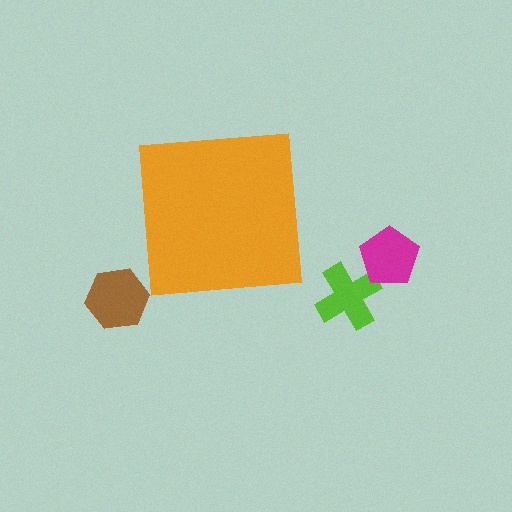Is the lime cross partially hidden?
No, the lime cross is fully visible.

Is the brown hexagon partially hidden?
No, the brown hexagon is fully visible.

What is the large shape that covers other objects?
An orange square.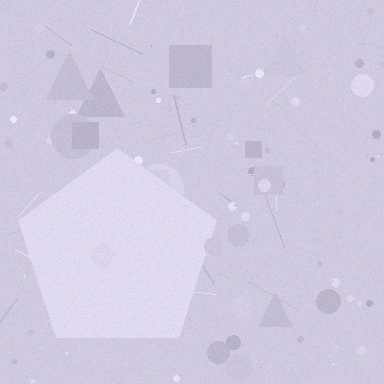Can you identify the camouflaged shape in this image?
The camouflaged shape is a pentagon.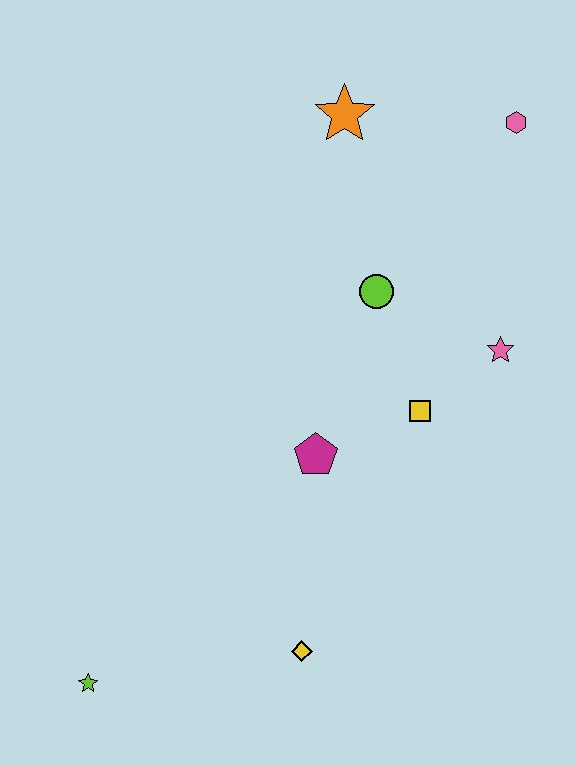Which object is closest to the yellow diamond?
The magenta pentagon is closest to the yellow diamond.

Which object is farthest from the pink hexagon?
The lime star is farthest from the pink hexagon.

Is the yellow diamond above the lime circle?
No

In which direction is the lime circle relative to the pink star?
The lime circle is to the left of the pink star.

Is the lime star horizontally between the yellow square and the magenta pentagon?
No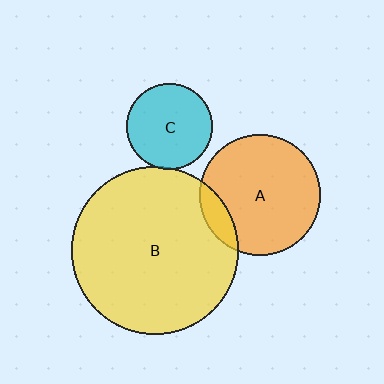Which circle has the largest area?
Circle B (yellow).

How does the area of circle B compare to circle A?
Approximately 1.9 times.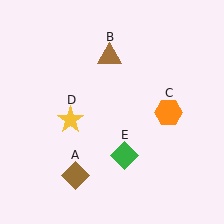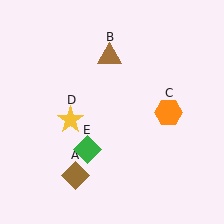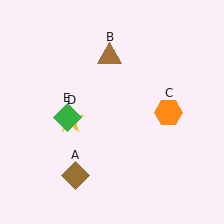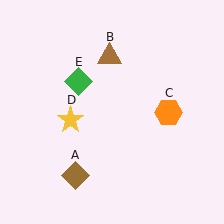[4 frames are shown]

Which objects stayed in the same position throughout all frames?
Brown diamond (object A) and brown triangle (object B) and orange hexagon (object C) and yellow star (object D) remained stationary.